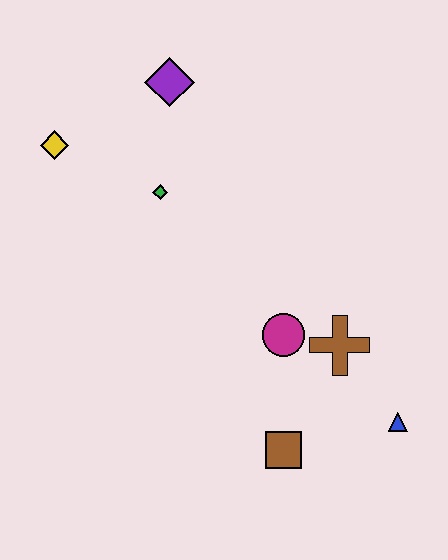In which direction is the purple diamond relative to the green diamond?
The purple diamond is above the green diamond.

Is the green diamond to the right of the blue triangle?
No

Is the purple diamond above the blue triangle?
Yes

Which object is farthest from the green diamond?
The blue triangle is farthest from the green diamond.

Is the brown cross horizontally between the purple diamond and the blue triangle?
Yes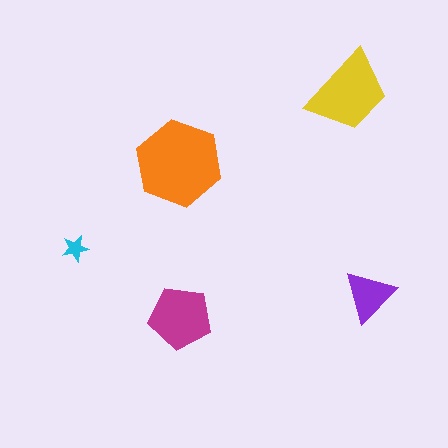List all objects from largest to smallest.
The orange hexagon, the yellow trapezoid, the magenta pentagon, the purple triangle, the cyan star.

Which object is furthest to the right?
The purple triangle is rightmost.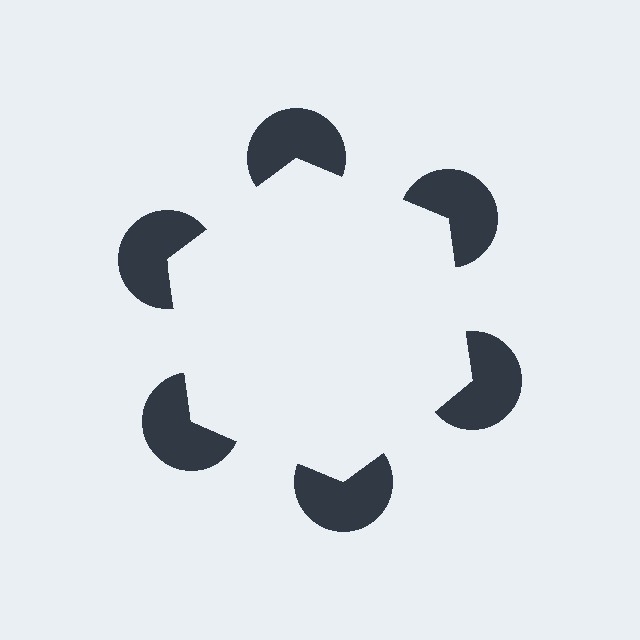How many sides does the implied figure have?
6 sides.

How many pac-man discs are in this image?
There are 6 — one at each vertex of the illusory hexagon.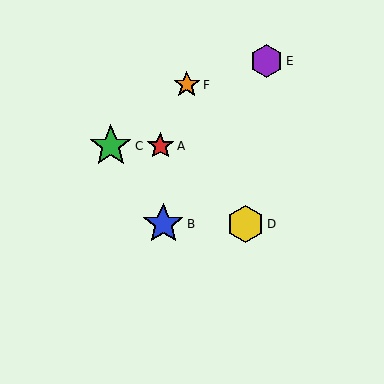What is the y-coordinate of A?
Object A is at y≈146.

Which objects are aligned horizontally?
Objects A, C are aligned horizontally.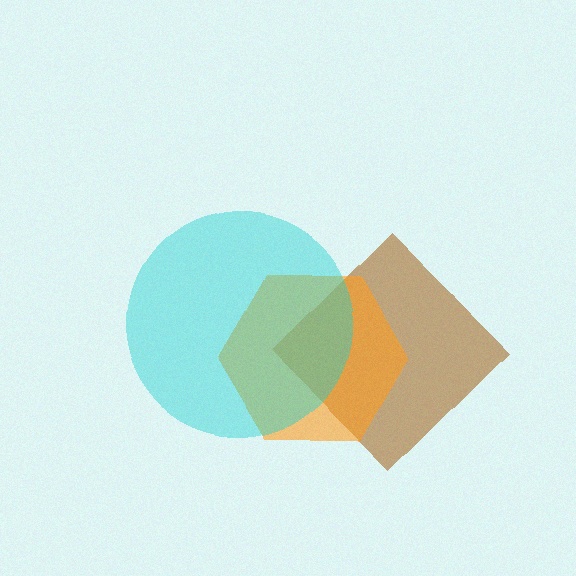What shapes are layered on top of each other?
The layered shapes are: a brown diamond, an orange hexagon, a cyan circle.